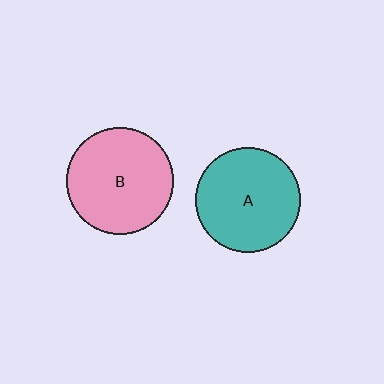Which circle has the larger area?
Circle B (pink).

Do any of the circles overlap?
No, none of the circles overlap.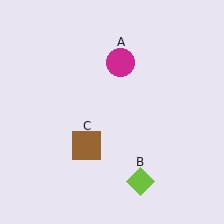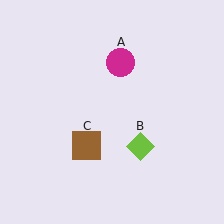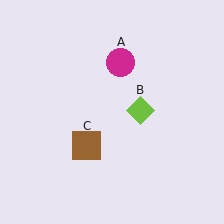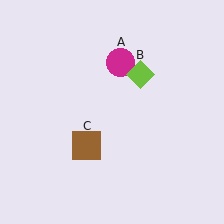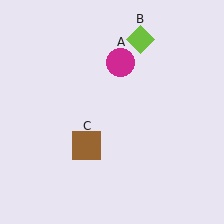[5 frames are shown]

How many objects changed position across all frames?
1 object changed position: lime diamond (object B).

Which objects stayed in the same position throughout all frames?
Magenta circle (object A) and brown square (object C) remained stationary.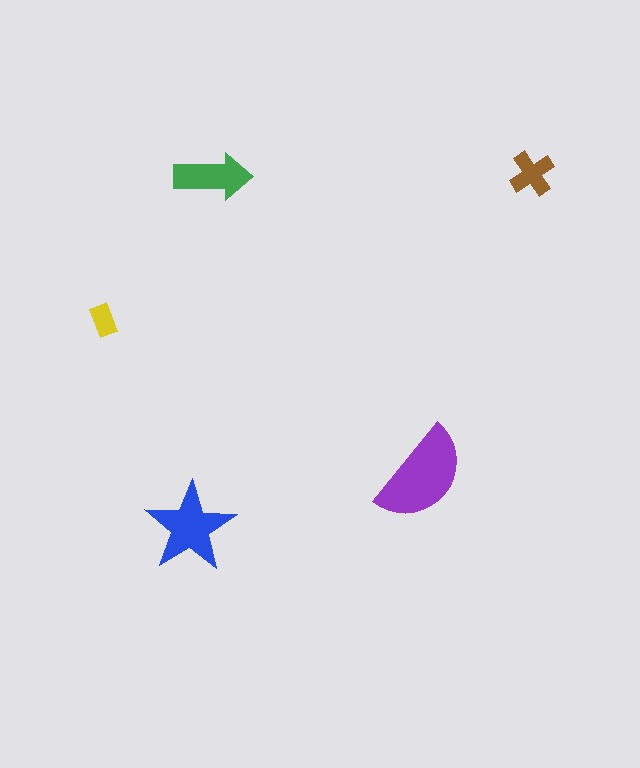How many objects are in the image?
There are 5 objects in the image.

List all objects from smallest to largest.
The yellow rectangle, the brown cross, the green arrow, the blue star, the purple semicircle.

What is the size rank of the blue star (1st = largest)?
2nd.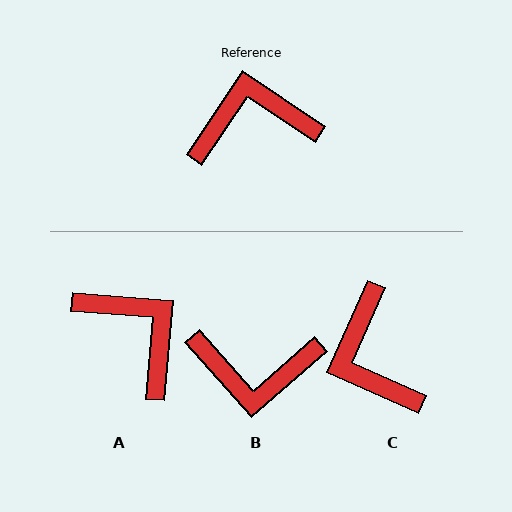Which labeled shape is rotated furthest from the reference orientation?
B, about 165 degrees away.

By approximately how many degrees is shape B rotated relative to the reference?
Approximately 165 degrees counter-clockwise.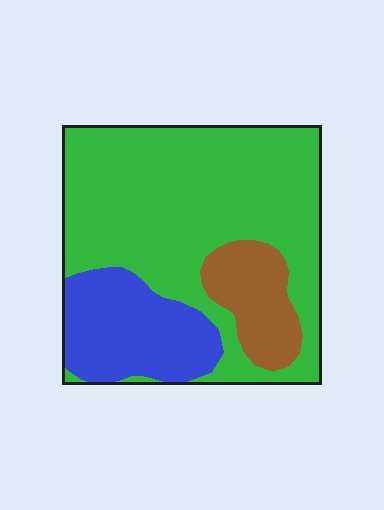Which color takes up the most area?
Green, at roughly 65%.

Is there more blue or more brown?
Blue.